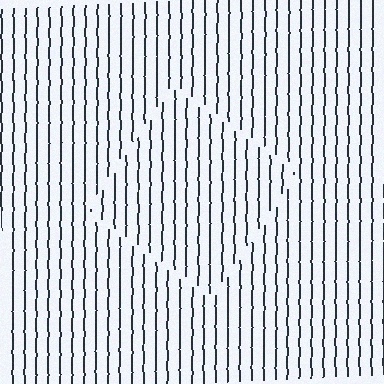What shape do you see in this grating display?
An illusory square. The interior of the shape contains the same grating, shifted by half a period — the contour is defined by the phase discontinuity where line-ends from the inner and outer gratings abut.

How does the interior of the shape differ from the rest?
The interior of the shape contains the same grating, shifted by half a period — the contour is defined by the phase discontinuity where line-ends from the inner and outer gratings abut.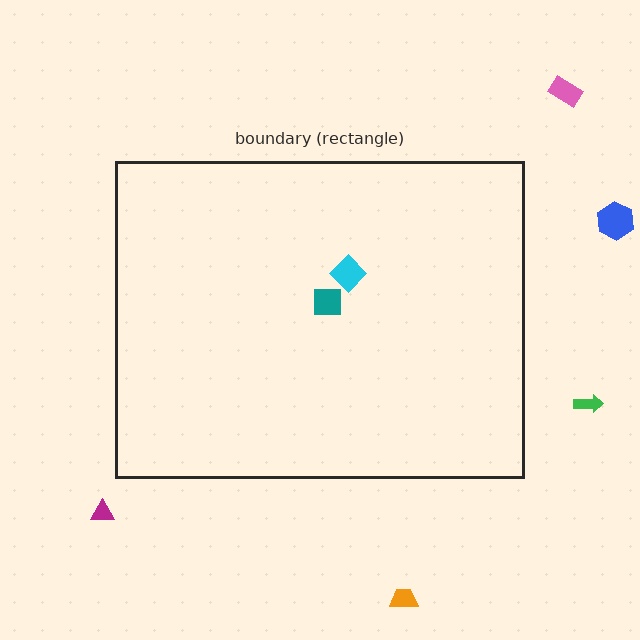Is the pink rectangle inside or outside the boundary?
Outside.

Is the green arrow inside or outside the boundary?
Outside.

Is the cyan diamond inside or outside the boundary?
Inside.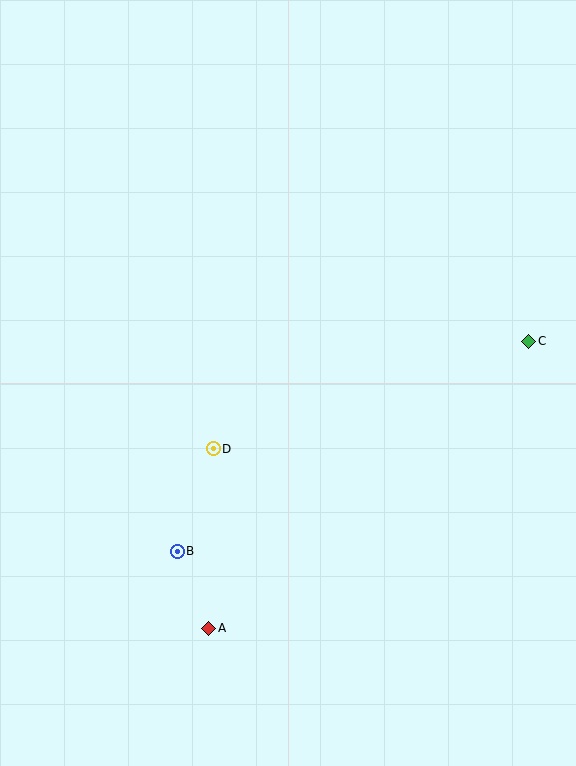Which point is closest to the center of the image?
Point D at (213, 449) is closest to the center.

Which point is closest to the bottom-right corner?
Point A is closest to the bottom-right corner.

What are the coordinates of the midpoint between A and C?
The midpoint between A and C is at (369, 485).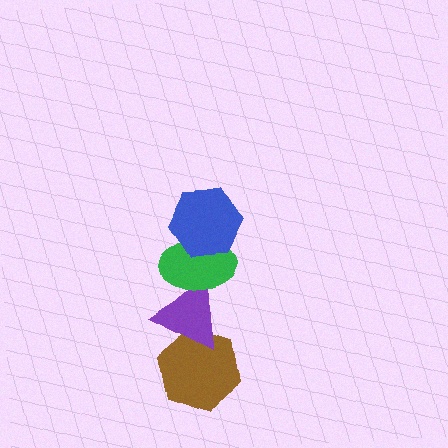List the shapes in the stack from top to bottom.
From top to bottom: the blue hexagon, the green ellipse, the purple triangle, the brown hexagon.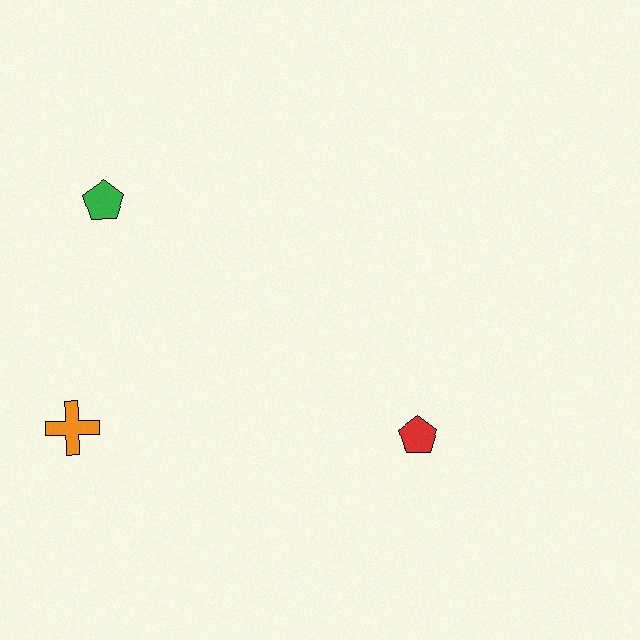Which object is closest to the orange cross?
The green pentagon is closest to the orange cross.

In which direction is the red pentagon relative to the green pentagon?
The red pentagon is to the right of the green pentagon.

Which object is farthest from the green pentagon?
The red pentagon is farthest from the green pentagon.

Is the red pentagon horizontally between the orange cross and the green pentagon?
No